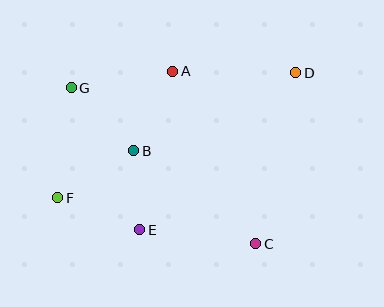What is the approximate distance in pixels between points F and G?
The distance between F and G is approximately 111 pixels.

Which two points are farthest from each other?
Points D and F are farthest from each other.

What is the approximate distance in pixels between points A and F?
The distance between A and F is approximately 171 pixels.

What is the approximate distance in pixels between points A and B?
The distance between A and B is approximately 88 pixels.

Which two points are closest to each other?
Points B and E are closest to each other.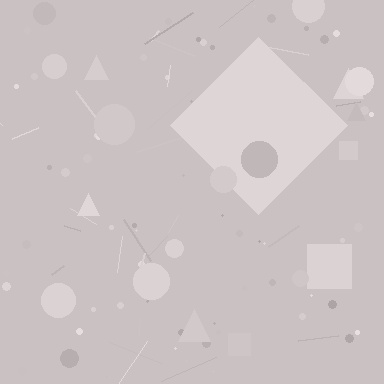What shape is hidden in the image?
A diamond is hidden in the image.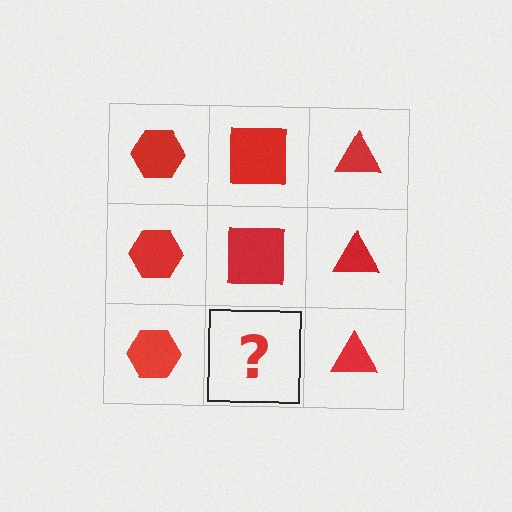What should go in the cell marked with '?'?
The missing cell should contain a red square.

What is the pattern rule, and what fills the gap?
The rule is that each column has a consistent shape. The gap should be filled with a red square.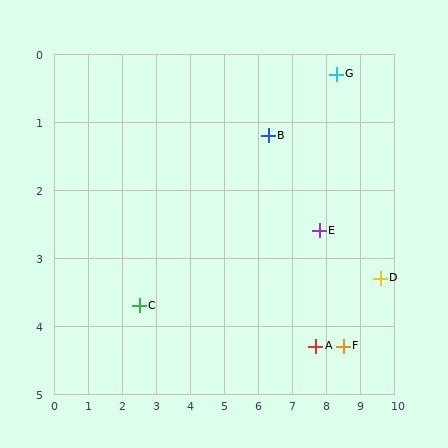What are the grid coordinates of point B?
Point B is at approximately (6.3, 1.2).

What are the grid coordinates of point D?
Point D is at approximately (9.6, 3.3).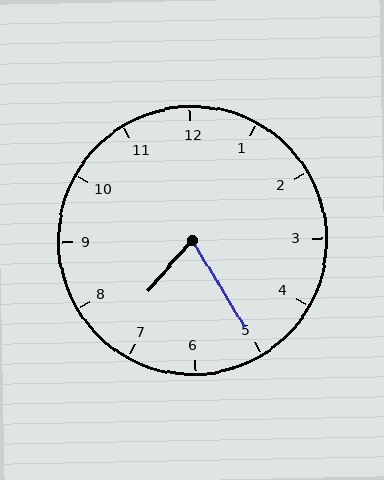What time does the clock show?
7:25.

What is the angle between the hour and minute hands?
Approximately 72 degrees.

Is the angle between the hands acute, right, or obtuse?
It is acute.